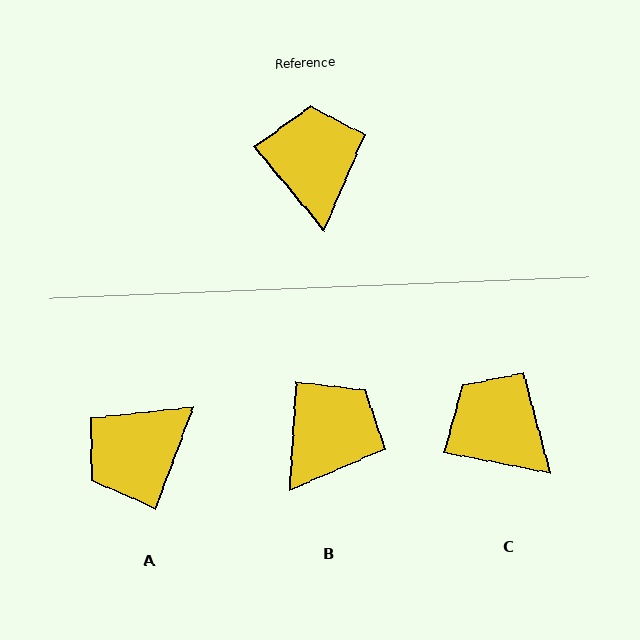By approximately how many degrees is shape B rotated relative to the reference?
Approximately 43 degrees clockwise.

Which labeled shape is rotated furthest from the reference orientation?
A, about 120 degrees away.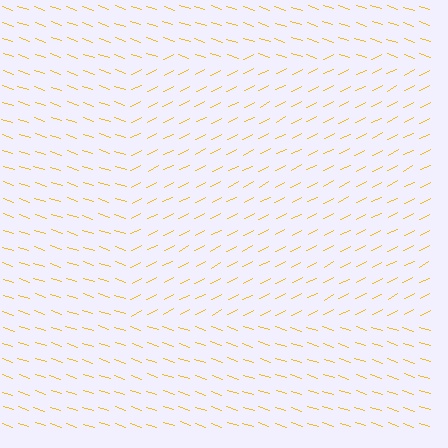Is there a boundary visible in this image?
Yes, there is a texture boundary formed by a change in line orientation.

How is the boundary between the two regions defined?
The boundary is defined purely by a change in line orientation (approximately 45 degrees difference). All lines are the same color and thickness.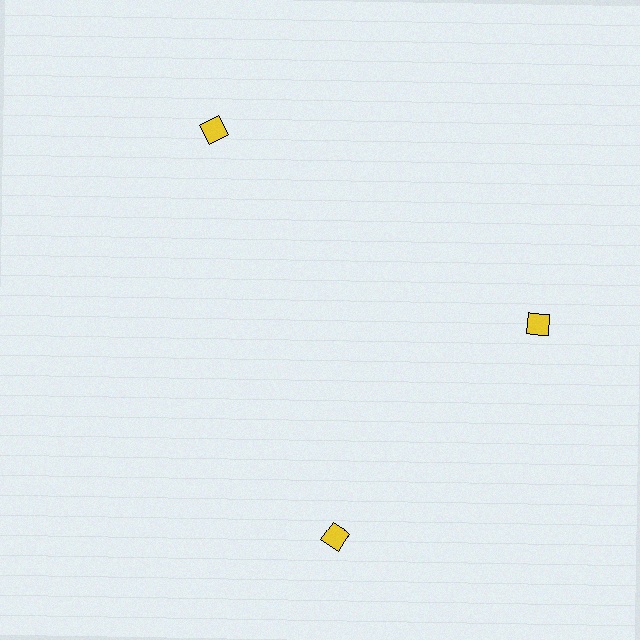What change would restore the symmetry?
The symmetry would be restored by rotating it back into even spacing with its neighbors so that all 3 squares sit at equal angles and equal distance from the center.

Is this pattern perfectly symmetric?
No. The 3 yellow squares are arranged in a ring, but one element near the 7 o'clock position is rotated out of alignment along the ring, breaking the 3-fold rotational symmetry.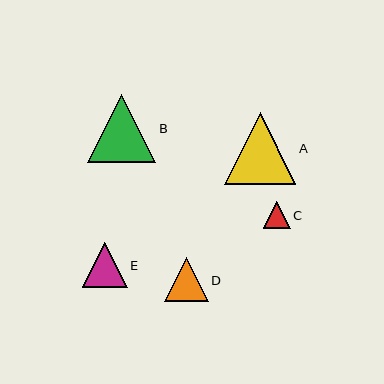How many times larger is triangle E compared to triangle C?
Triangle E is approximately 1.7 times the size of triangle C.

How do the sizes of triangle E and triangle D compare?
Triangle E and triangle D are approximately the same size.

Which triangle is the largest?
Triangle A is the largest with a size of approximately 72 pixels.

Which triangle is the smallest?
Triangle C is the smallest with a size of approximately 27 pixels.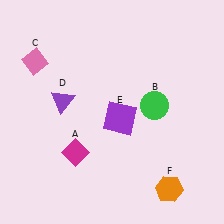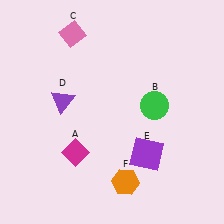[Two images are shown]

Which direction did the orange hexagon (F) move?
The orange hexagon (F) moved left.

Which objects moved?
The objects that moved are: the pink diamond (C), the purple square (E), the orange hexagon (F).